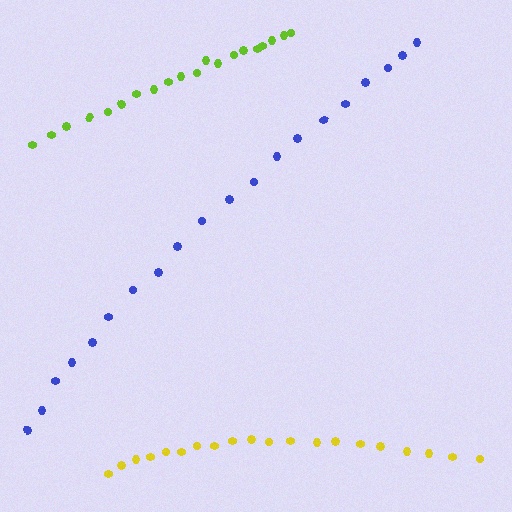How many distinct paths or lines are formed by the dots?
There are 3 distinct paths.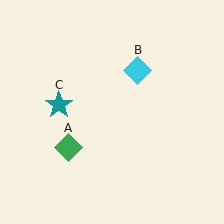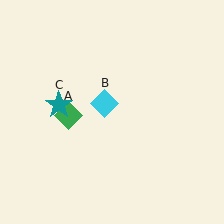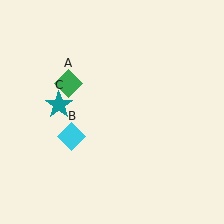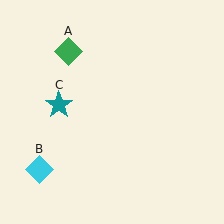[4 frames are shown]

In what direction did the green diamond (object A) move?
The green diamond (object A) moved up.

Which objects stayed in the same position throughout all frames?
Teal star (object C) remained stationary.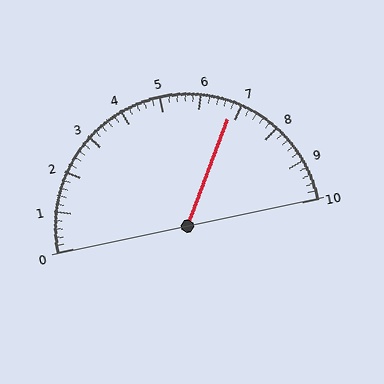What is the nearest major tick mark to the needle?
The nearest major tick mark is 7.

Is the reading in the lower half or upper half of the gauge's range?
The reading is in the upper half of the range (0 to 10).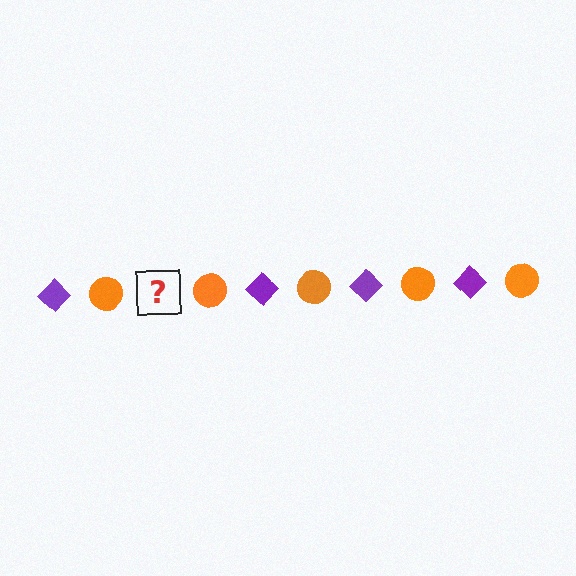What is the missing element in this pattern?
The missing element is a purple diamond.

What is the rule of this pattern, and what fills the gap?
The rule is that the pattern alternates between purple diamond and orange circle. The gap should be filled with a purple diamond.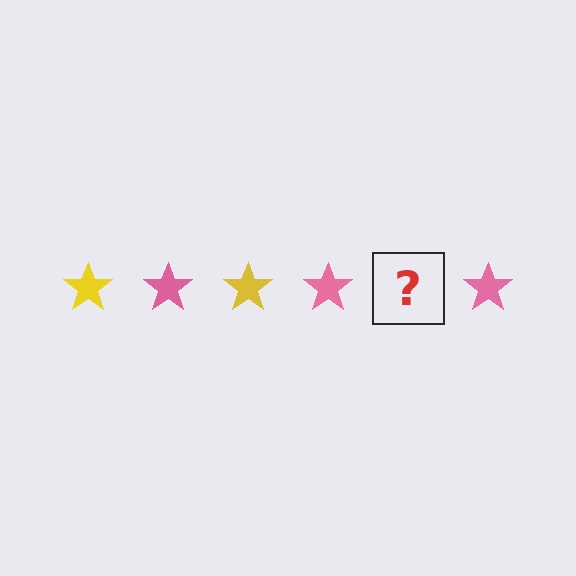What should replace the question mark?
The question mark should be replaced with a yellow star.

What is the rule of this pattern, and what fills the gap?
The rule is that the pattern cycles through yellow, pink stars. The gap should be filled with a yellow star.